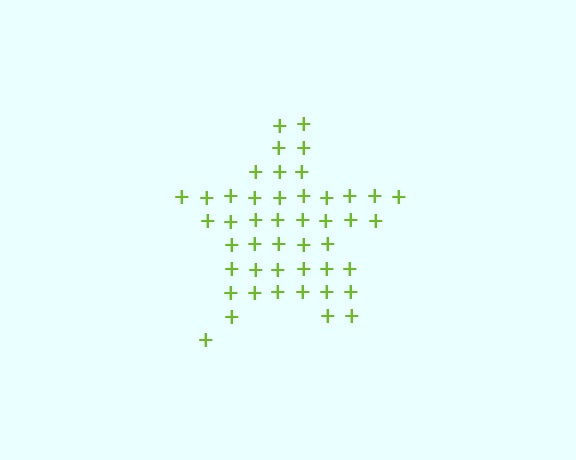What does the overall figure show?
The overall figure shows a star.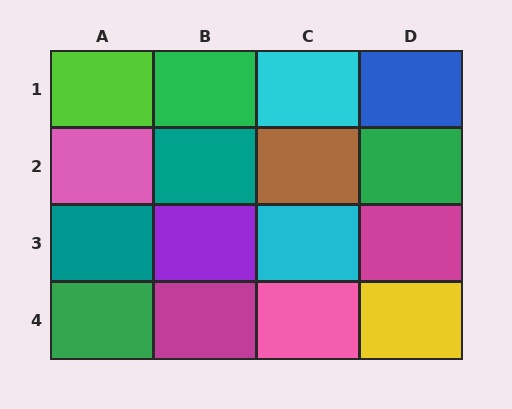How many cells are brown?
1 cell is brown.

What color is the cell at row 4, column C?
Pink.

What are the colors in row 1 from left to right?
Lime, green, cyan, blue.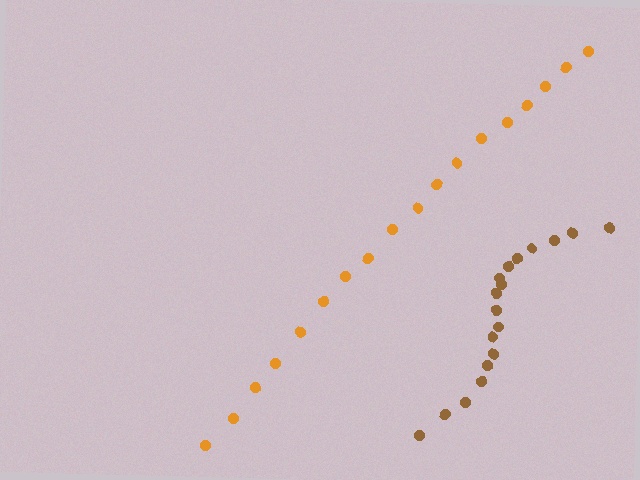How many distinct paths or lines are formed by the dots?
There are 2 distinct paths.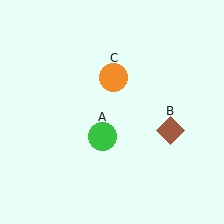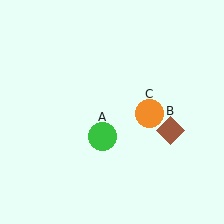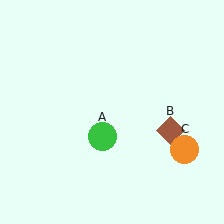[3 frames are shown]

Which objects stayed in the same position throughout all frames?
Green circle (object A) and brown diamond (object B) remained stationary.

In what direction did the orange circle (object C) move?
The orange circle (object C) moved down and to the right.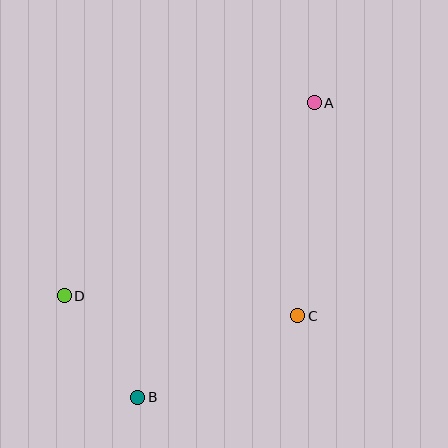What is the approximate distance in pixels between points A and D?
The distance between A and D is approximately 316 pixels.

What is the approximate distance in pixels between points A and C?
The distance between A and C is approximately 214 pixels.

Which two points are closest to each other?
Points B and D are closest to each other.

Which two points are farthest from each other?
Points A and B are farthest from each other.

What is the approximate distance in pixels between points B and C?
The distance between B and C is approximately 180 pixels.